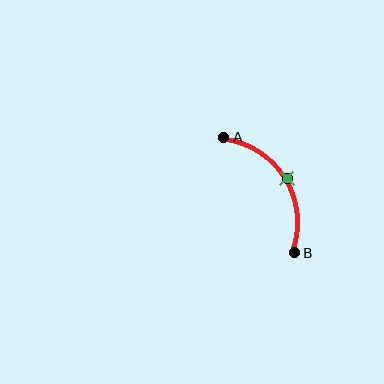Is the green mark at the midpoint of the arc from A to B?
Yes. The green mark lies on the arc at equal arc-length from both A and B — it is the arc midpoint.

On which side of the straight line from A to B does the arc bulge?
The arc bulges to the right of the straight line connecting A and B.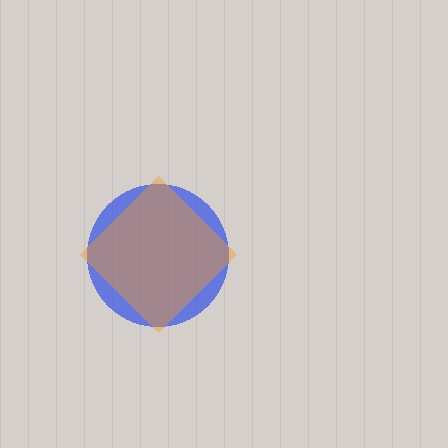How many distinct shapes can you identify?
There are 2 distinct shapes: a blue circle, an orange diamond.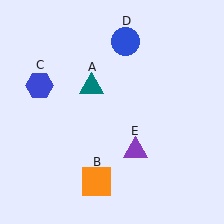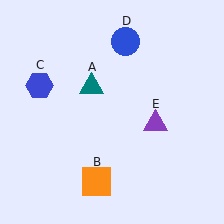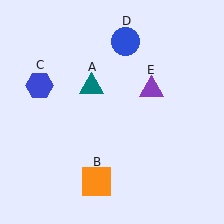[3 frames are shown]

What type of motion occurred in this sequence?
The purple triangle (object E) rotated counterclockwise around the center of the scene.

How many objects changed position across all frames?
1 object changed position: purple triangle (object E).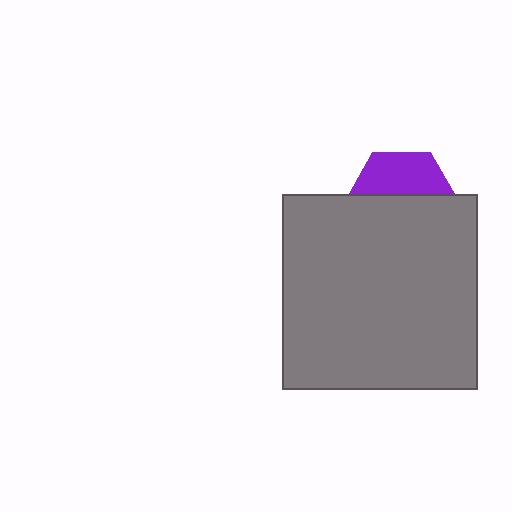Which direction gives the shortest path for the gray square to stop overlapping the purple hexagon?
Moving down gives the shortest separation.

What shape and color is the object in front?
The object in front is a gray square.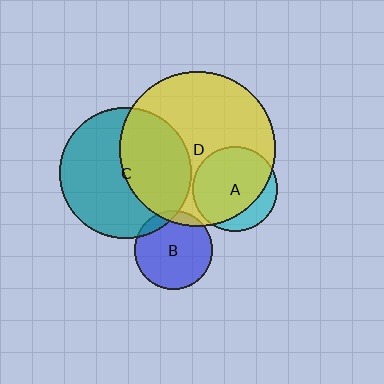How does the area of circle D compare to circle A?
Approximately 3.3 times.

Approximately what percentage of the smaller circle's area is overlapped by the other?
Approximately 10%.